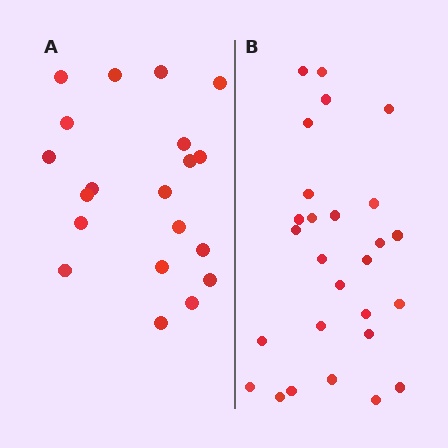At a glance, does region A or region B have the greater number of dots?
Region B (the right region) has more dots.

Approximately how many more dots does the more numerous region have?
Region B has roughly 8 or so more dots than region A.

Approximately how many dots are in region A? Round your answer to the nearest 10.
About 20 dots.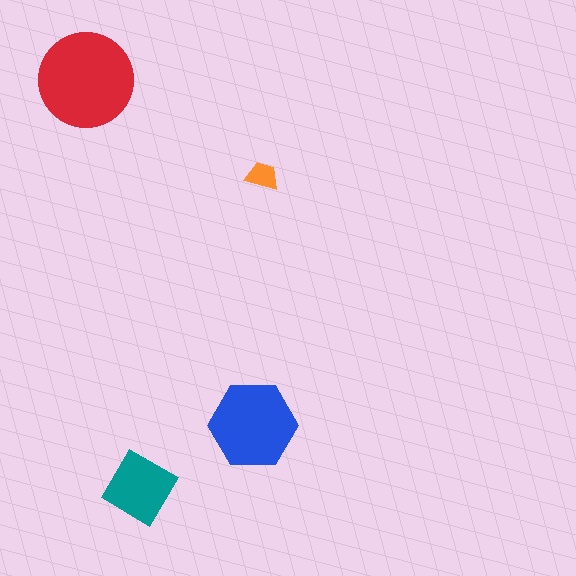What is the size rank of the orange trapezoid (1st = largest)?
4th.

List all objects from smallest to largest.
The orange trapezoid, the teal diamond, the blue hexagon, the red circle.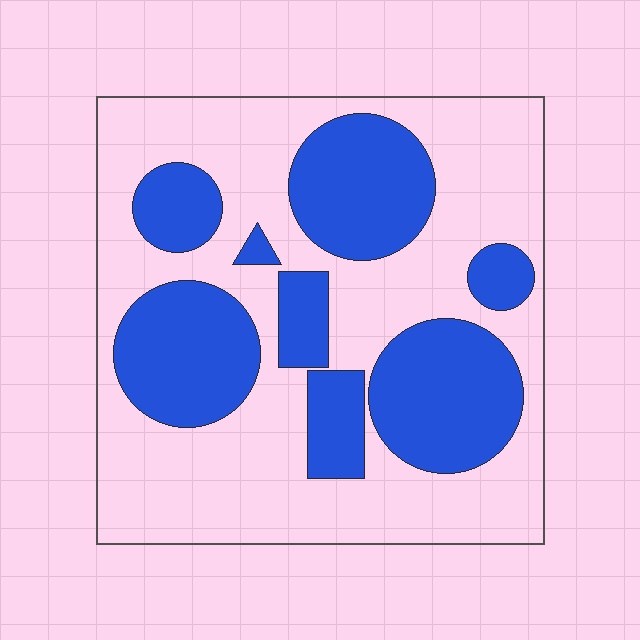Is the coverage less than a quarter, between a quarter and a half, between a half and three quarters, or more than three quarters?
Between a quarter and a half.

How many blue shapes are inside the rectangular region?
8.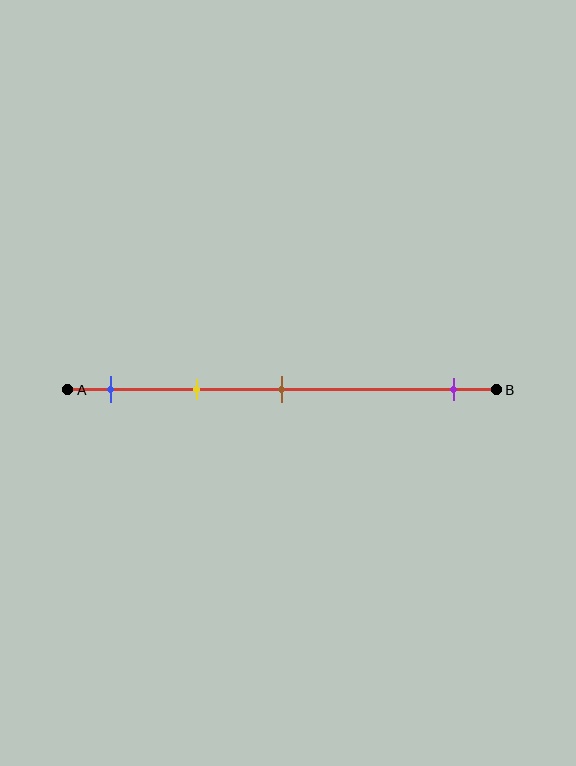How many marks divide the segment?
There are 4 marks dividing the segment.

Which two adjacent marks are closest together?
The blue and yellow marks are the closest adjacent pair.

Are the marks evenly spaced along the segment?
No, the marks are not evenly spaced.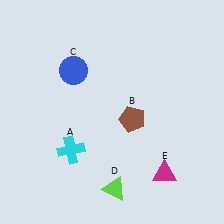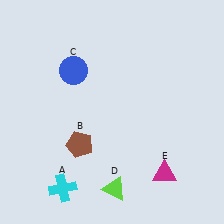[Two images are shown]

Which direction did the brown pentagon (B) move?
The brown pentagon (B) moved left.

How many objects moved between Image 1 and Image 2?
2 objects moved between the two images.